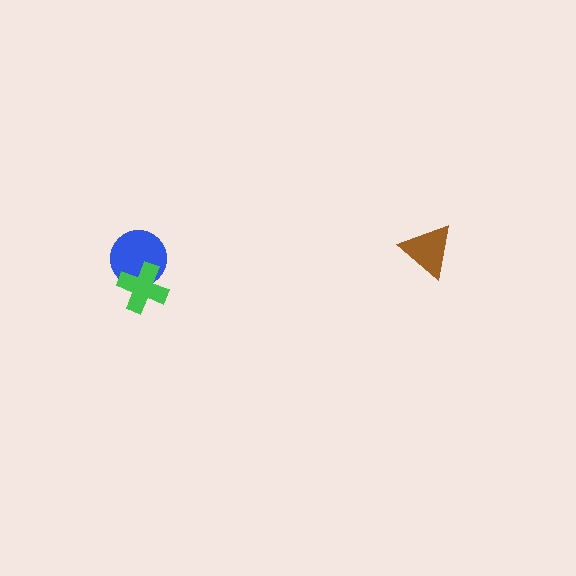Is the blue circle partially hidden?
Yes, it is partially covered by another shape.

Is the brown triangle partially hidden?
No, no other shape covers it.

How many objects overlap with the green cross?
1 object overlaps with the green cross.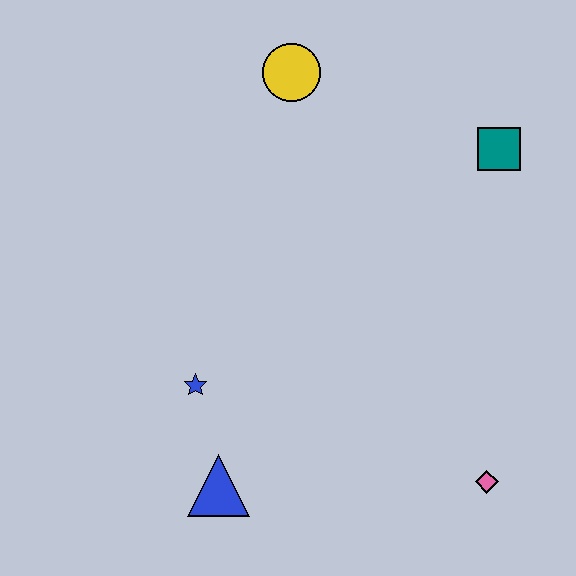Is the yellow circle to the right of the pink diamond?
No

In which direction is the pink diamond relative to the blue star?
The pink diamond is to the right of the blue star.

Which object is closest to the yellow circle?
The teal square is closest to the yellow circle.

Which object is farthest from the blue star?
The teal square is farthest from the blue star.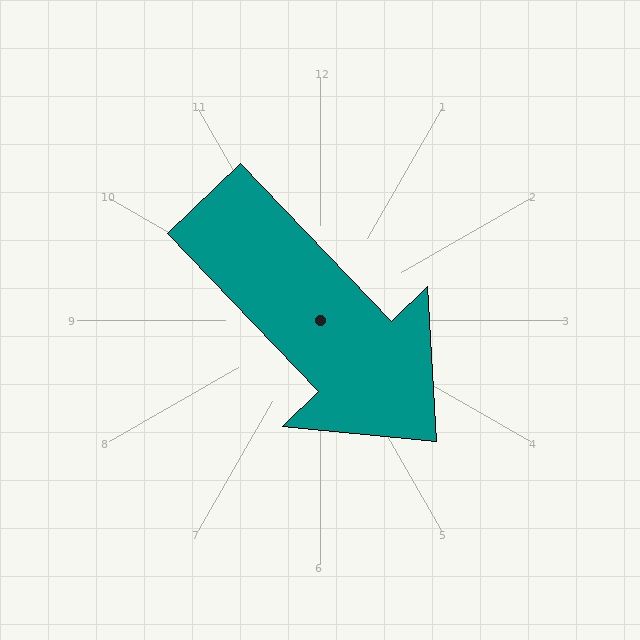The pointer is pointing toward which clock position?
Roughly 5 o'clock.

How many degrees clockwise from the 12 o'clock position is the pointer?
Approximately 136 degrees.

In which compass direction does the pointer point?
Southeast.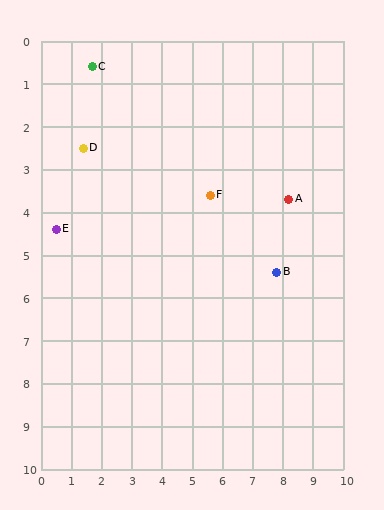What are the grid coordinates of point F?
Point F is at approximately (5.6, 3.6).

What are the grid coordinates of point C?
Point C is at approximately (1.7, 0.6).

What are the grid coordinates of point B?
Point B is at approximately (7.8, 5.4).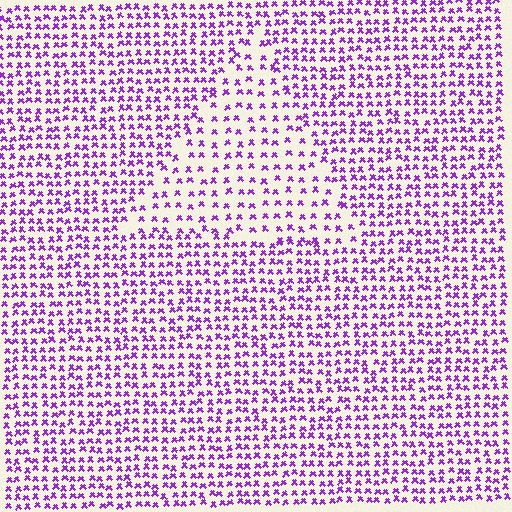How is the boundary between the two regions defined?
The boundary is defined by a change in element density (approximately 1.8x ratio). All elements are the same color, size, and shape.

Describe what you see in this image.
The image contains small purple elements arranged at two different densities. A triangle-shaped region is visible where the elements are less densely packed than the surrounding area.